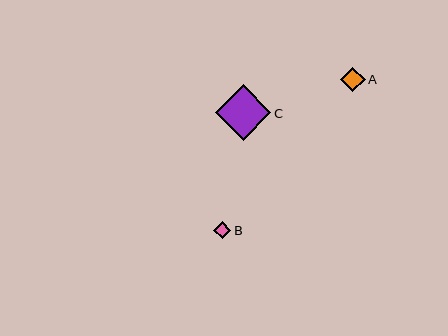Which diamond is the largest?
Diamond C is the largest with a size of approximately 56 pixels.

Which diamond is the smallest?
Diamond B is the smallest with a size of approximately 17 pixels.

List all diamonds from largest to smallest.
From largest to smallest: C, A, B.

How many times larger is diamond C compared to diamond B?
Diamond C is approximately 3.3 times the size of diamond B.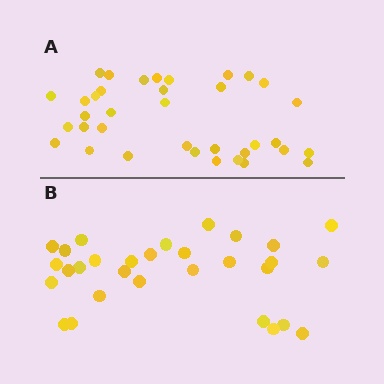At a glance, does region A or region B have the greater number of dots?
Region A (the top region) has more dots.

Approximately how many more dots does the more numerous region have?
Region A has about 6 more dots than region B.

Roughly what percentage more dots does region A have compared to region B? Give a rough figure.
About 20% more.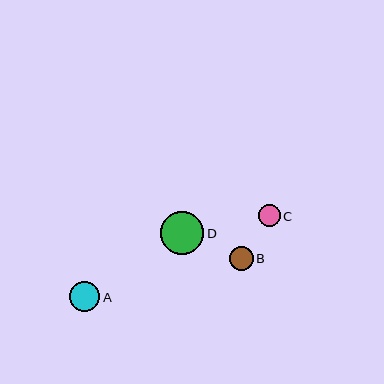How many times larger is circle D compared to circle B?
Circle D is approximately 1.8 times the size of circle B.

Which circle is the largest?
Circle D is the largest with a size of approximately 43 pixels.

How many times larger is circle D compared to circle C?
Circle D is approximately 2.0 times the size of circle C.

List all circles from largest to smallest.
From largest to smallest: D, A, B, C.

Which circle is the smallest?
Circle C is the smallest with a size of approximately 21 pixels.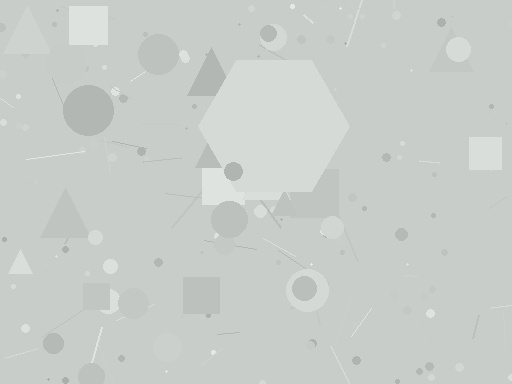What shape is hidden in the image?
A hexagon is hidden in the image.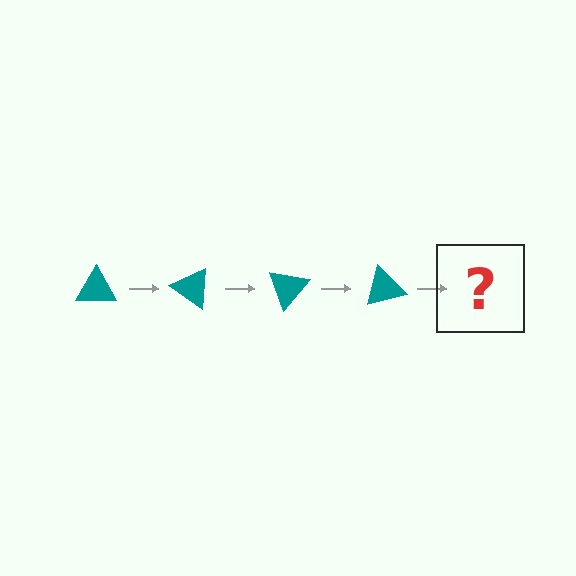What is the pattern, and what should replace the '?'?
The pattern is that the triangle rotates 35 degrees each step. The '?' should be a teal triangle rotated 140 degrees.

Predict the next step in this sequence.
The next step is a teal triangle rotated 140 degrees.